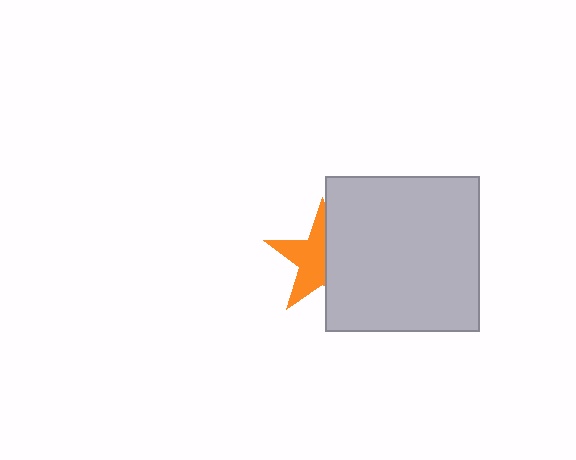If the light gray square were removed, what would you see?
You would see the complete orange star.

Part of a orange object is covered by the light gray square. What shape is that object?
It is a star.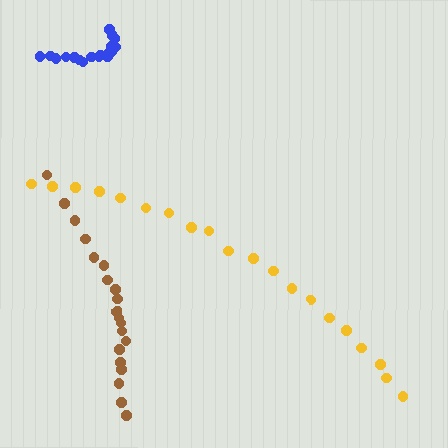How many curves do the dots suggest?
There are 3 distinct paths.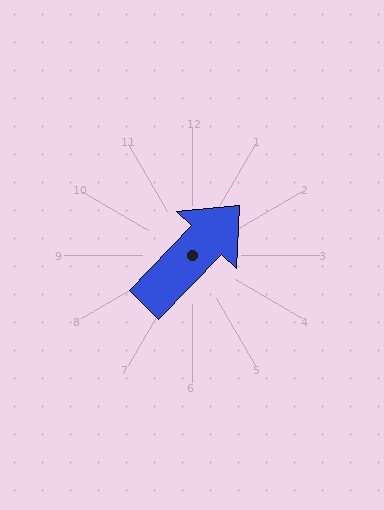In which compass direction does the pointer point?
Northeast.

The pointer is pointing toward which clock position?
Roughly 1 o'clock.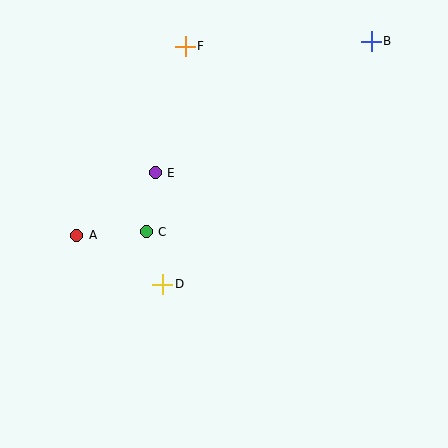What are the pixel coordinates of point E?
Point E is at (155, 173).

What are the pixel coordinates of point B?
Point B is at (371, 41).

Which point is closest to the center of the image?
Point C at (146, 232) is closest to the center.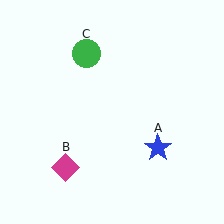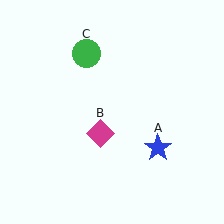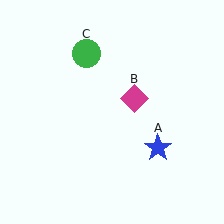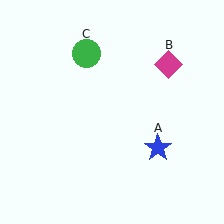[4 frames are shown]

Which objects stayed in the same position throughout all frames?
Blue star (object A) and green circle (object C) remained stationary.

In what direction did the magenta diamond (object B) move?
The magenta diamond (object B) moved up and to the right.